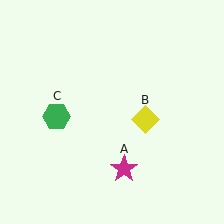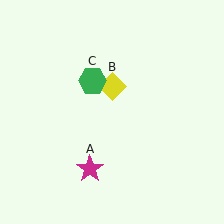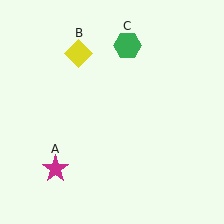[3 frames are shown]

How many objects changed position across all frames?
3 objects changed position: magenta star (object A), yellow diamond (object B), green hexagon (object C).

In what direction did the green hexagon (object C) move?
The green hexagon (object C) moved up and to the right.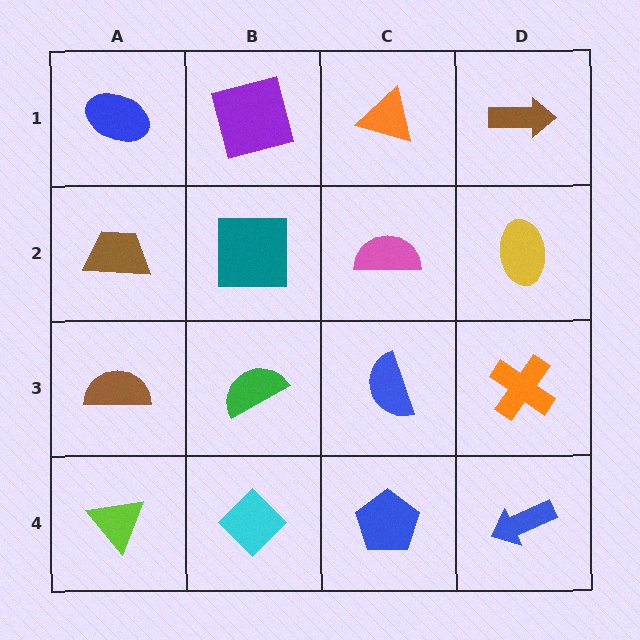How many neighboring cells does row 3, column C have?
4.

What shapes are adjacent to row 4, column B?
A green semicircle (row 3, column B), a lime triangle (row 4, column A), a blue pentagon (row 4, column C).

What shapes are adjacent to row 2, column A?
A blue ellipse (row 1, column A), a brown semicircle (row 3, column A), a teal square (row 2, column B).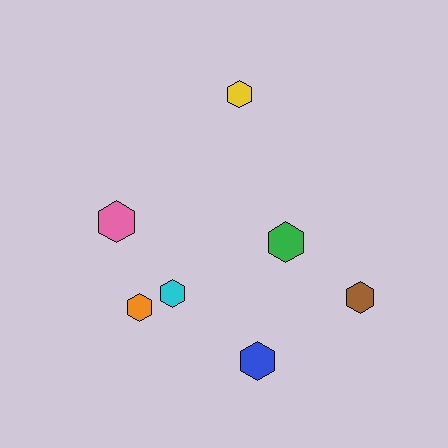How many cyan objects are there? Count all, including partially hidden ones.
There is 1 cyan object.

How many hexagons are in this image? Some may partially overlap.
There are 7 hexagons.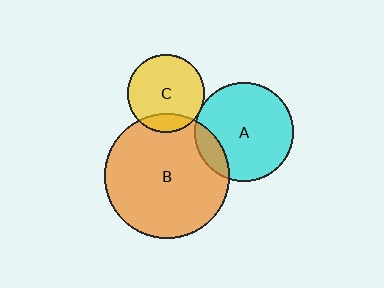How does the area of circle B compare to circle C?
Approximately 2.6 times.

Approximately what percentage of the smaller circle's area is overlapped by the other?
Approximately 15%.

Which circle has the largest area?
Circle B (orange).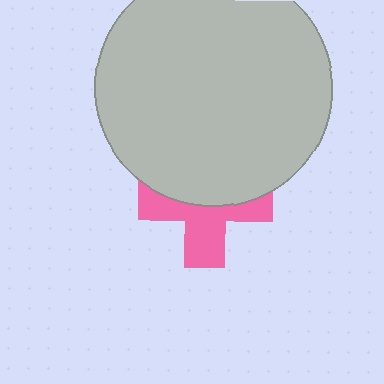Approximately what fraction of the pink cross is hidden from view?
Roughly 49% of the pink cross is hidden behind the light gray circle.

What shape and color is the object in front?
The object in front is a light gray circle.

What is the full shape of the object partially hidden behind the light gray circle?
The partially hidden object is a pink cross.